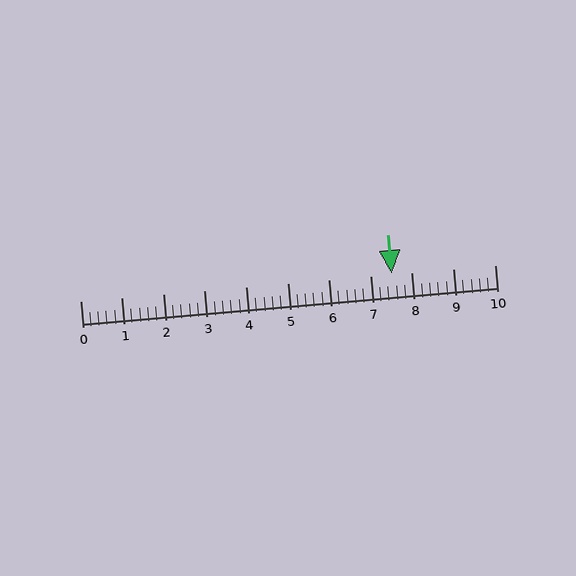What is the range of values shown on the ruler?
The ruler shows values from 0 to 10.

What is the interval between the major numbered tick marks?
The major tick marks are spaced 1 units apart.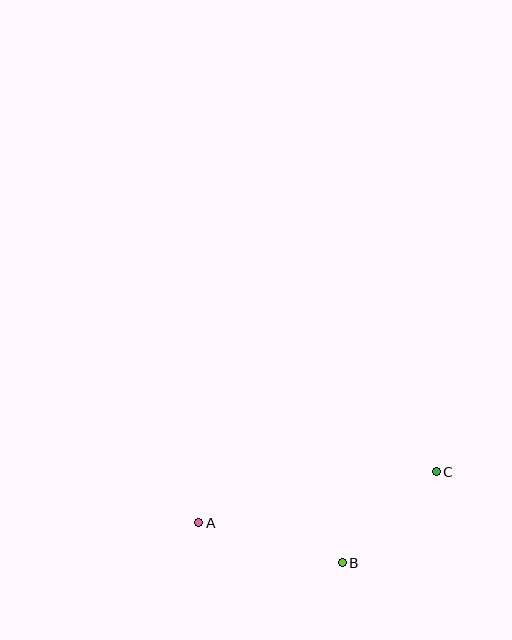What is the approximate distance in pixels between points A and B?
The distance between A and B is approximately 149 pixels.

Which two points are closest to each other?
Points B and C are closest to each other.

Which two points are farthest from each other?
Points A and C are farthest from each other.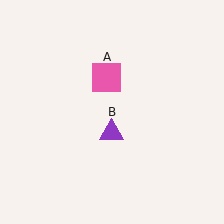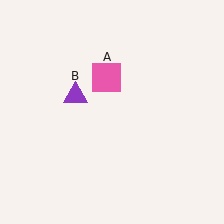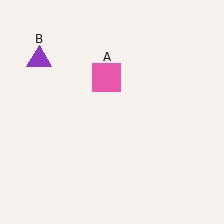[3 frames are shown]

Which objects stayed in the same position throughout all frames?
Pink square (object A) remained stationary.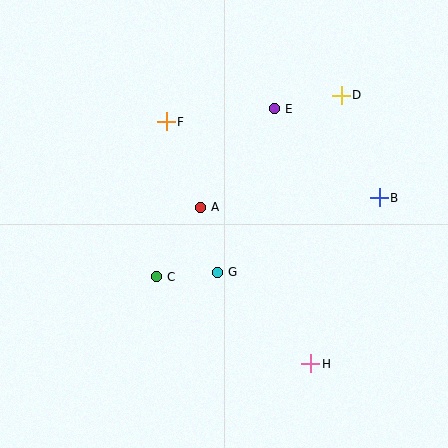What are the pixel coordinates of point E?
Point E is at (274, 109).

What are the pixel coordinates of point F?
Point F is at (166, 122).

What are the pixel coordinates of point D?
Point D is at (341, 95).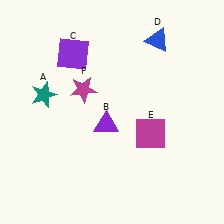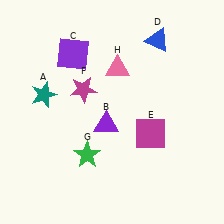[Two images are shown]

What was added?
A green star (G), a pink triangle (H) were added in Image 2.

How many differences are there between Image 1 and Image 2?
There are 2 differences between the two images.